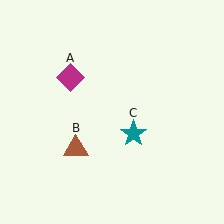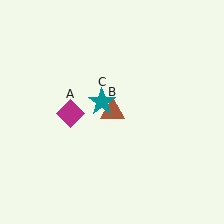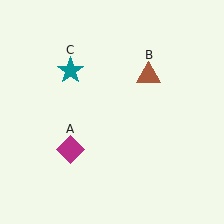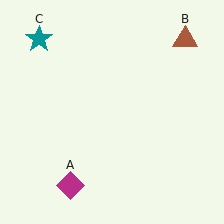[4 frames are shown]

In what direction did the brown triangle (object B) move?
The brown triangle (object B) moved up and to the right.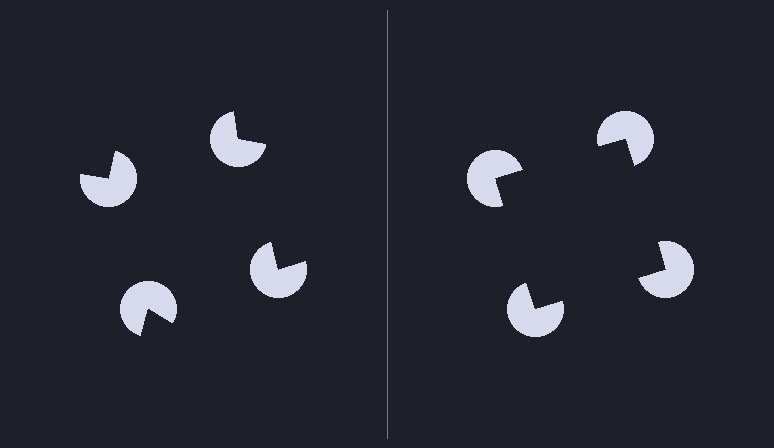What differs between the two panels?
The pac-man discs are positioned identically on both sides; only the wedge orientations differ. On the right they align to a square; on the left they are misaligned.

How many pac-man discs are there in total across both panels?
8 — 4 on each side.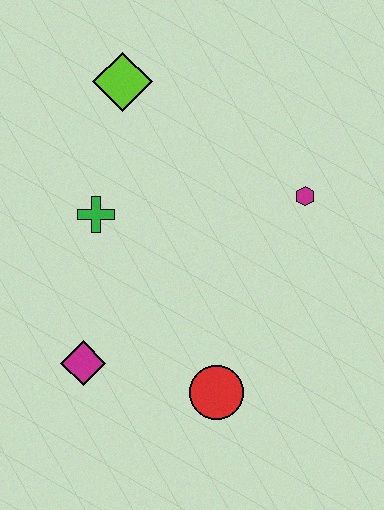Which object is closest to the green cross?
The lime diamond is closest to the green cross.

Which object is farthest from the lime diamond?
The red circle is farthest from the lime diamond.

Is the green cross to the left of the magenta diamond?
No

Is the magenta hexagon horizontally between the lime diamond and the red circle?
No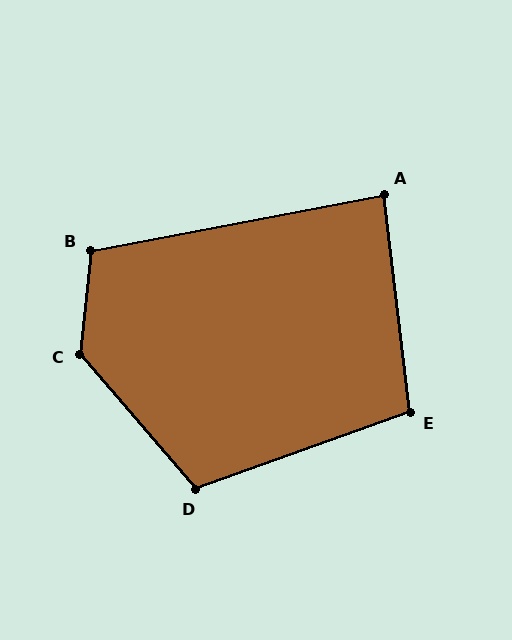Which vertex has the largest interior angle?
C, at approximately 133 degrees.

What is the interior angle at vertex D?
Approximately 111 degrees (obtuse).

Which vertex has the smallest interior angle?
A, at approximately 86 degrees.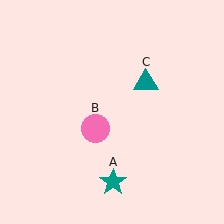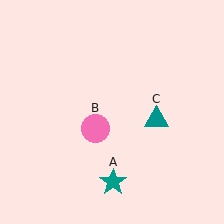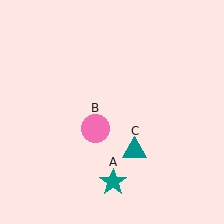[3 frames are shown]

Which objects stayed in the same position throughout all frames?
Teal star (object A) and pink circle (object B) remained stationary.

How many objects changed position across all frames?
1 object changed position: teal triangle (object C).